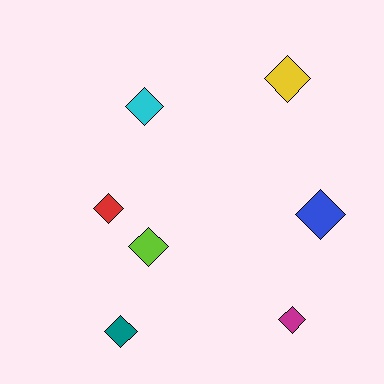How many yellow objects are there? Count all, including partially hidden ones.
There is 1 yellow object.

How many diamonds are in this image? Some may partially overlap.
There are 7 diamonds.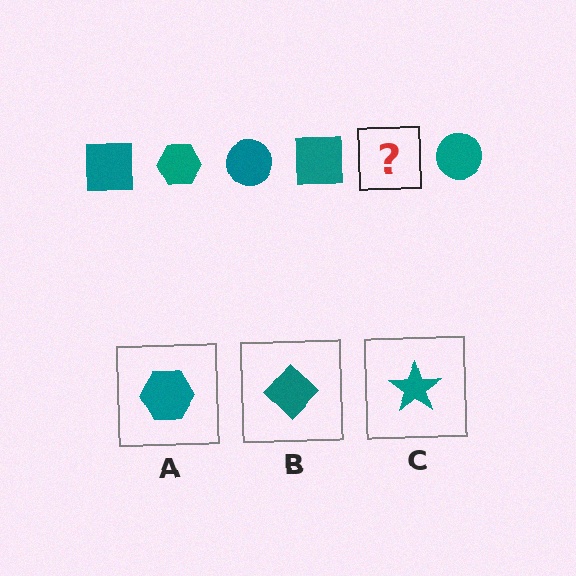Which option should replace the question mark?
Option A.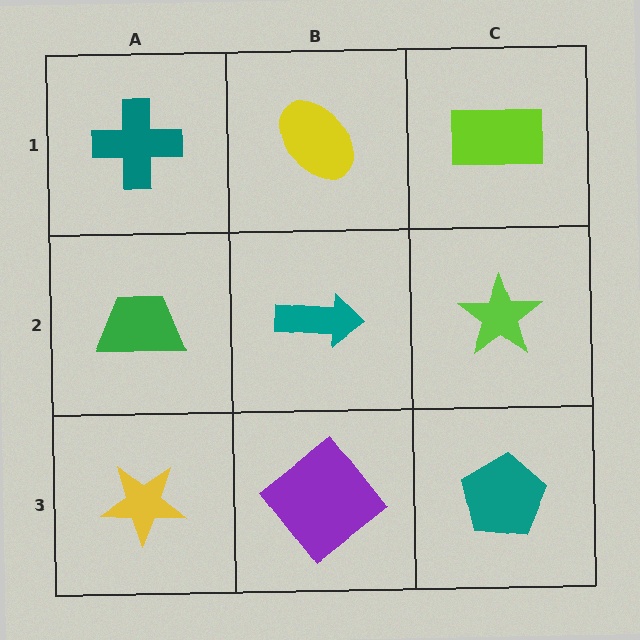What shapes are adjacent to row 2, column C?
A lime rectangle (row 1, column C), a teal pentagon (row 3, column C), a teal arrow (row 2, column B).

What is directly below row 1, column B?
A teal arrow.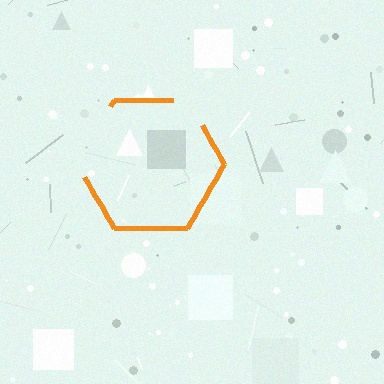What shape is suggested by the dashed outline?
The dashed outline suggests a hexagon.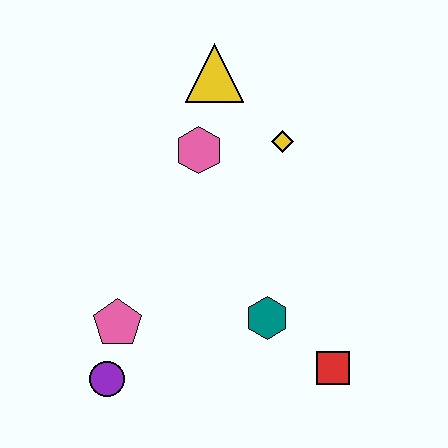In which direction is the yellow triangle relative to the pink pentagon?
The yellow triangle is above the pink pentagon.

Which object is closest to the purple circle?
The pink pentagon is closest to the purple circle.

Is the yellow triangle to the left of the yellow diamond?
Yes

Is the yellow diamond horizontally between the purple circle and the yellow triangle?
No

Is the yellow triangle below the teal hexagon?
No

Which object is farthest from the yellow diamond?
The purple circle is farthest from the yellow diamond.